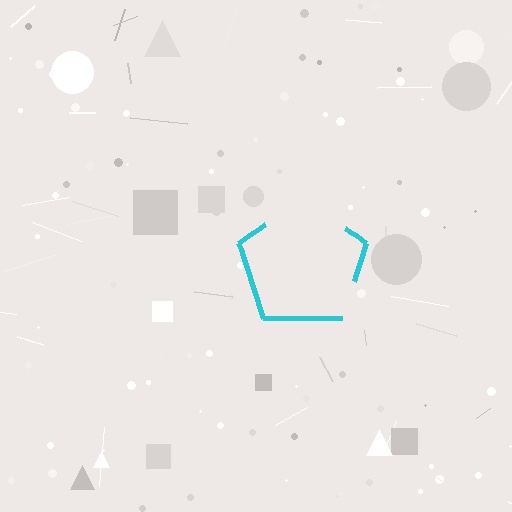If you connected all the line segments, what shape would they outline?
They would outline a pentagon.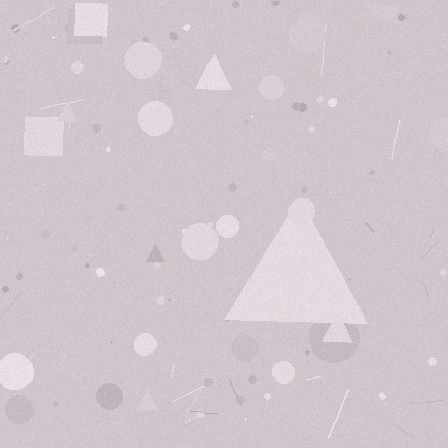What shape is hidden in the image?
A triangle is hidden in the image.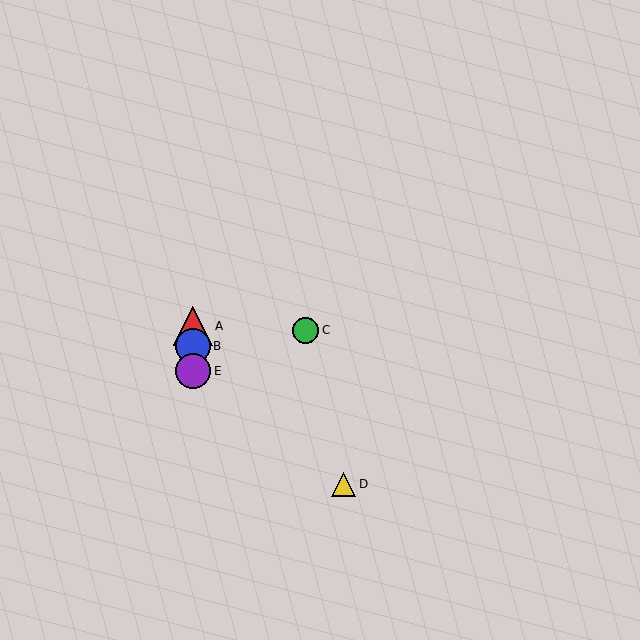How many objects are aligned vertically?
3 objects (A, B, E) are aligned vertically.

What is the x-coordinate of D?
Object D is at x≈343.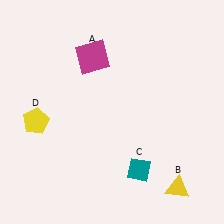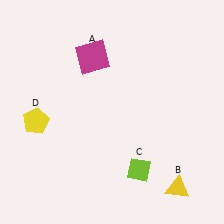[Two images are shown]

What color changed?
The diamond (C) changed from teal in Image 1 to lime in Image 2.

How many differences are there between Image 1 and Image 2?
There is 1 difference between the two images.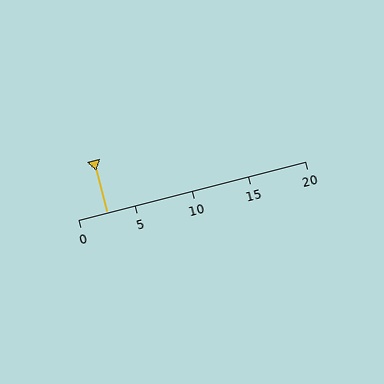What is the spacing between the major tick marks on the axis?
The major ticks are spaced 5 apart.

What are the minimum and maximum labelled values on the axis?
The axis runs from 0 to 20.